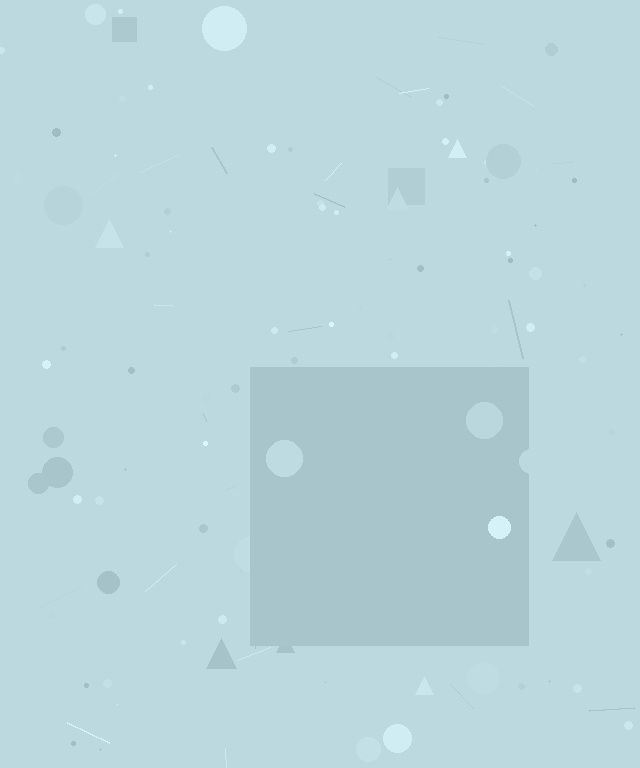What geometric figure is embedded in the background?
A square is embedded in the background.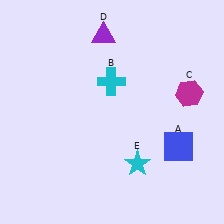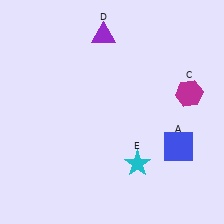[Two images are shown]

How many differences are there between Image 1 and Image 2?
There is 1 difference between the two images.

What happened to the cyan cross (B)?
The cyan cross (B) was removed in Image 2. It was in the top-left area of Image 1.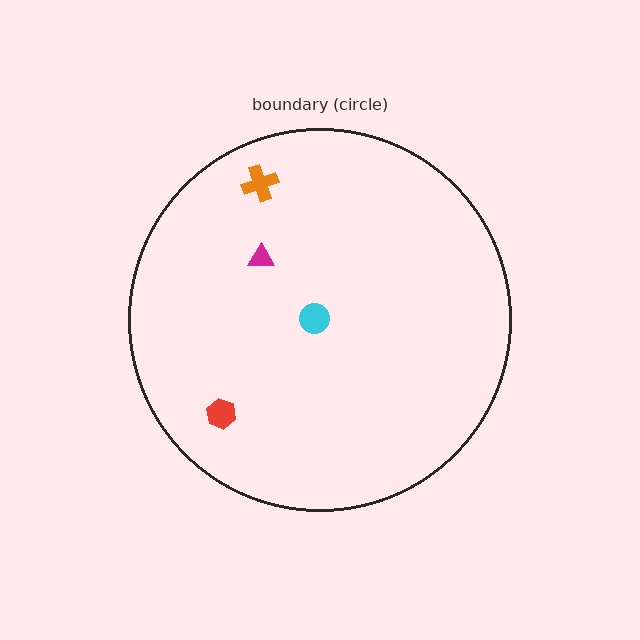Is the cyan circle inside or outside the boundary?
Inside.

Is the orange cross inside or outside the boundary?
Inside.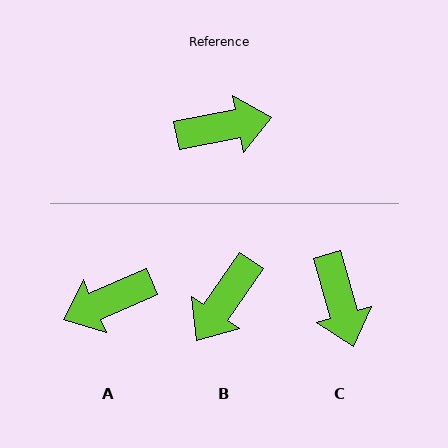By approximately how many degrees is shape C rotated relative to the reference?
Approximately 85 degrees clockwise.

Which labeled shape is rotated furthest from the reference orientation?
A, about 168 degrees away.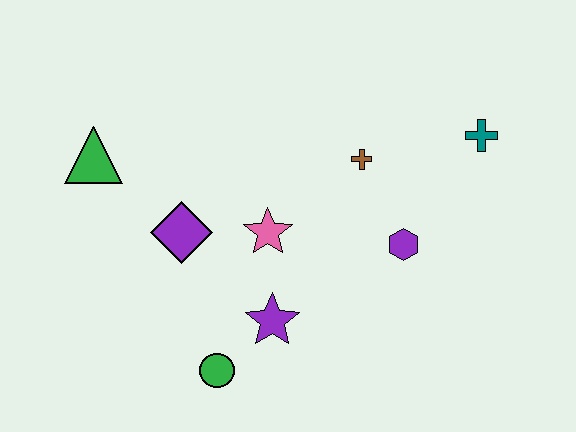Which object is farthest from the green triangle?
The teal cross is farthest from the green triangle.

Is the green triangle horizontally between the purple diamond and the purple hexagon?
No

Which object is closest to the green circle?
The purple star is closest to the green circle.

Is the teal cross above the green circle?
Yes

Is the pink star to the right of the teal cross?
No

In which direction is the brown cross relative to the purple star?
The brown cross is above the purple star.